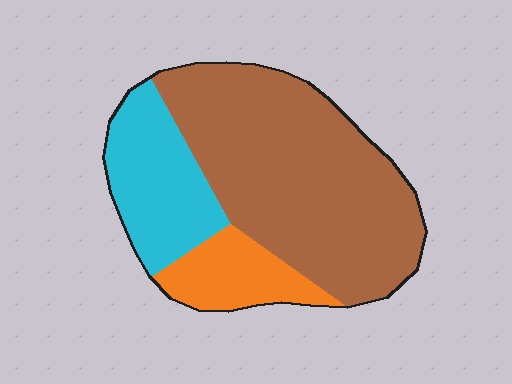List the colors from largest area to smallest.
From largest to smallest: brown, cyan, orange.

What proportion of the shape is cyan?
Cyan takes up between a sixth and a third of the shape.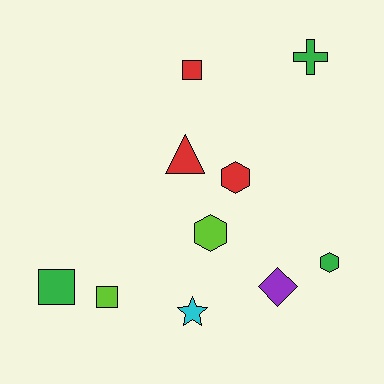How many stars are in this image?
There is 1 star.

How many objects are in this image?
There are 10 objects.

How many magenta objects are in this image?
There are no magenta objects.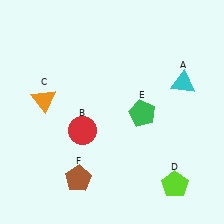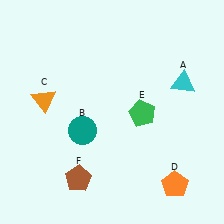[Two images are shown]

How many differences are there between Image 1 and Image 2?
There are 2 differences between the two images.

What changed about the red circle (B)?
In Image 1, B is red. In Image 2, it changed to teal.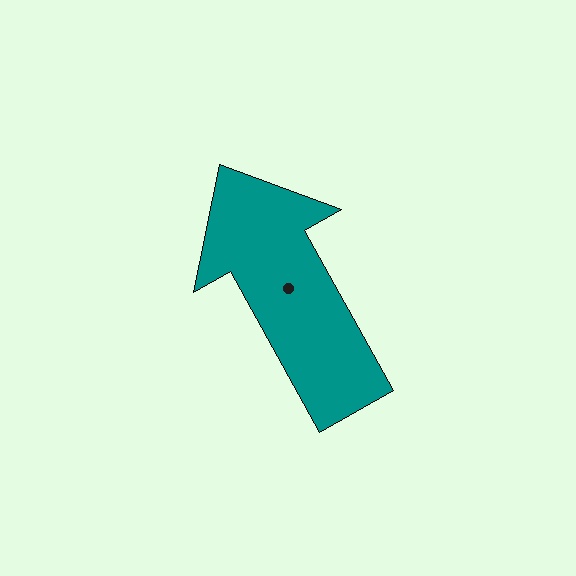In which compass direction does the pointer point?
Northwest.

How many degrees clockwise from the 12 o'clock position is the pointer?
Approximately 331 degrees.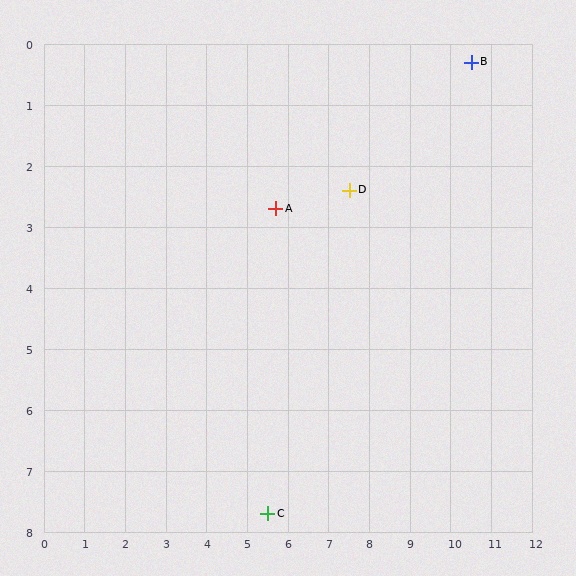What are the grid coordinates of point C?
Point C is at approximately (5.5, 7.7).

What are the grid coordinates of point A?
Point A is at approximately (5.7, 2.7).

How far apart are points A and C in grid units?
Points A and C are about 5.0 grid units apart.